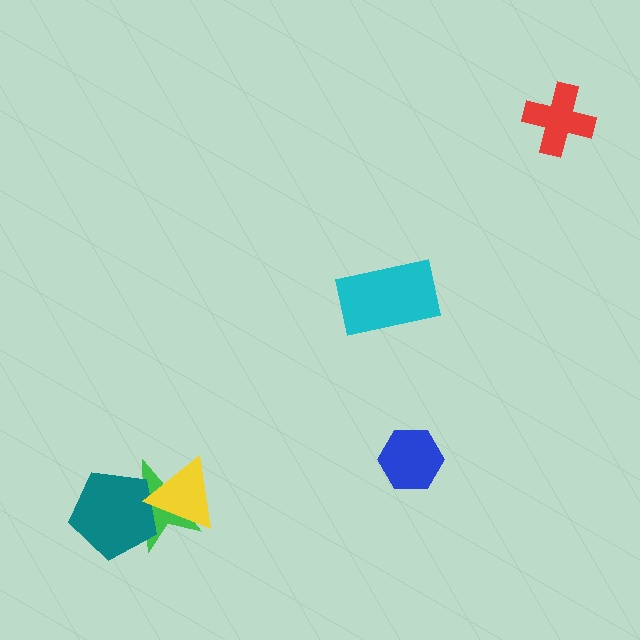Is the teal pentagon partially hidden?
Yes, it is partially covered by another shape.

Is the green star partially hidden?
Yes, it is partially covered by another shape.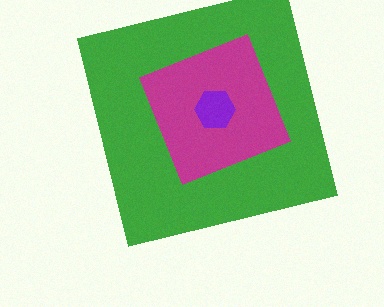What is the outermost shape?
The green square.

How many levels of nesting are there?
3.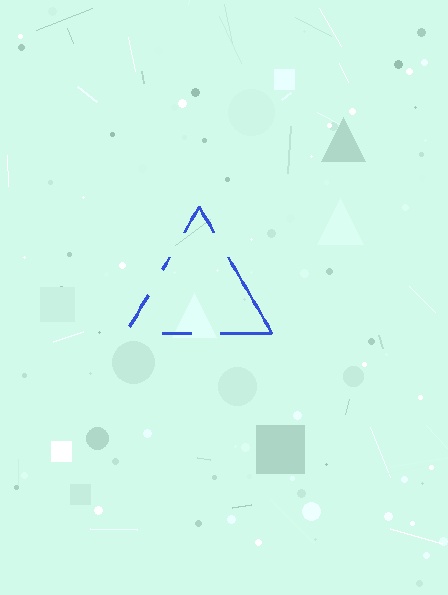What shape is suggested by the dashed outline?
The dashed outline suggests a triangle.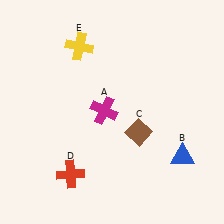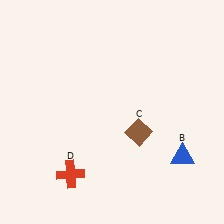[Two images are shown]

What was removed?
The yellow cross (E), the magenta cross (A) were removed in Image 2.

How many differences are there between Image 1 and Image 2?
There are 2 differences between the two images.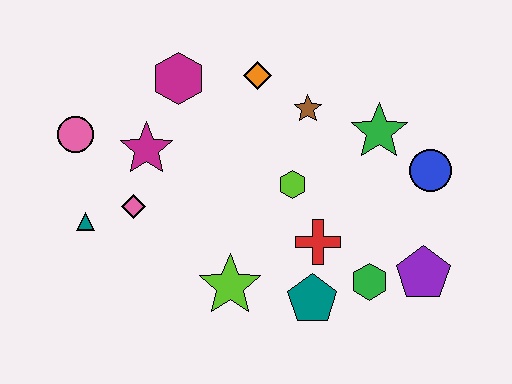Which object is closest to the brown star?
The orange diamond is closest to the brown star.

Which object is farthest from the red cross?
The pink circle is farthest from the red cross.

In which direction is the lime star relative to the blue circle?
The lime star is to the left of the blue circle.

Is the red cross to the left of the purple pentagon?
Yes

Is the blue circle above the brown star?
No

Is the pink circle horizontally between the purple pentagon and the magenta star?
No